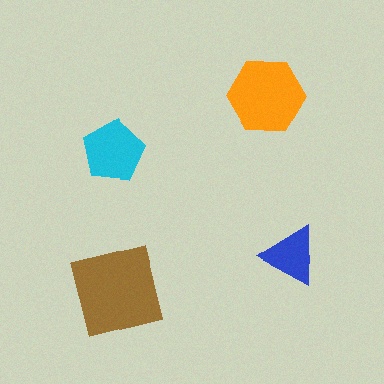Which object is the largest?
The brown square.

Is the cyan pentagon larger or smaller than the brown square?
Smaller.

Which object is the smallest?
The blue triangle.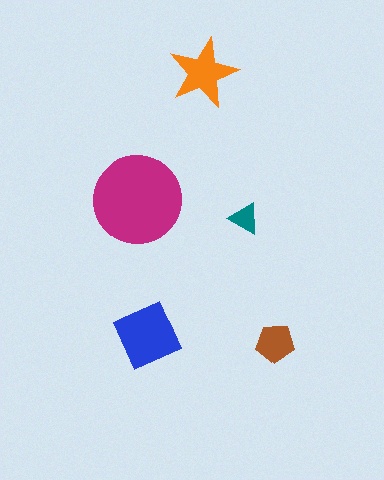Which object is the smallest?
The teal triangle.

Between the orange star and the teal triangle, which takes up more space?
The orange star.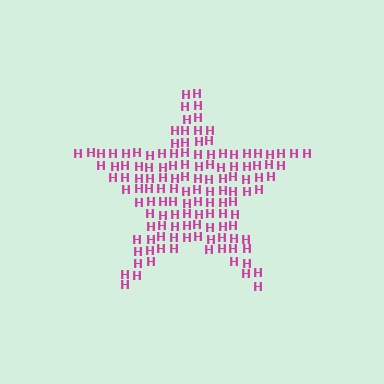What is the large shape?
The large shape is a star.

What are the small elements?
The small elements are letter H's.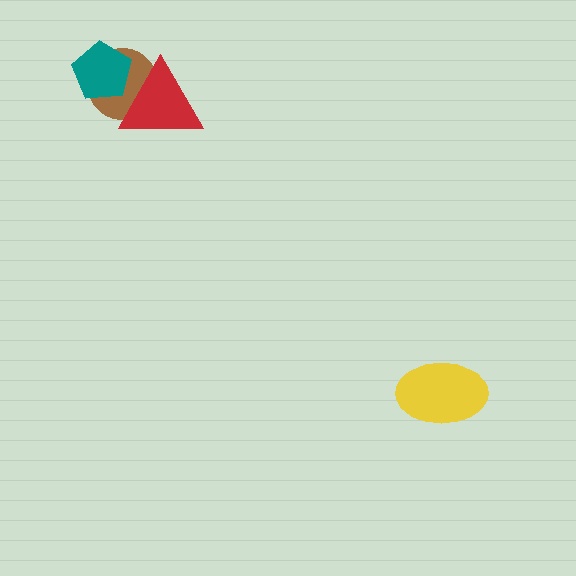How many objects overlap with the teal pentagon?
2 objects overlap with the teal pentagon.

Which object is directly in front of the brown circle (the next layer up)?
The teal pentagon is directly in front of the brown circle.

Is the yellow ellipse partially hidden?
No, no other shape covers it.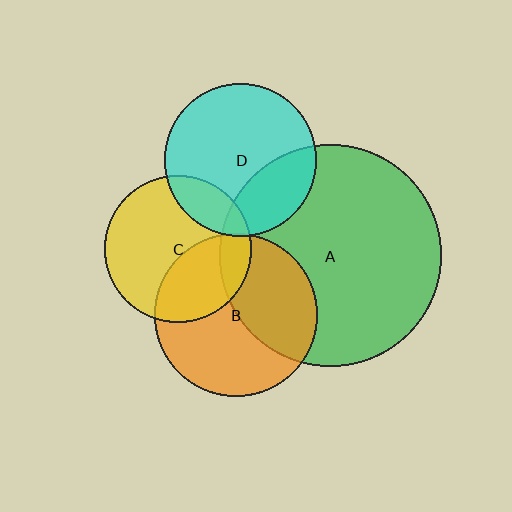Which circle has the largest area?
Circle A (green).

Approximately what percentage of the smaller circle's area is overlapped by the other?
Approximately 15%.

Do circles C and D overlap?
Yes.